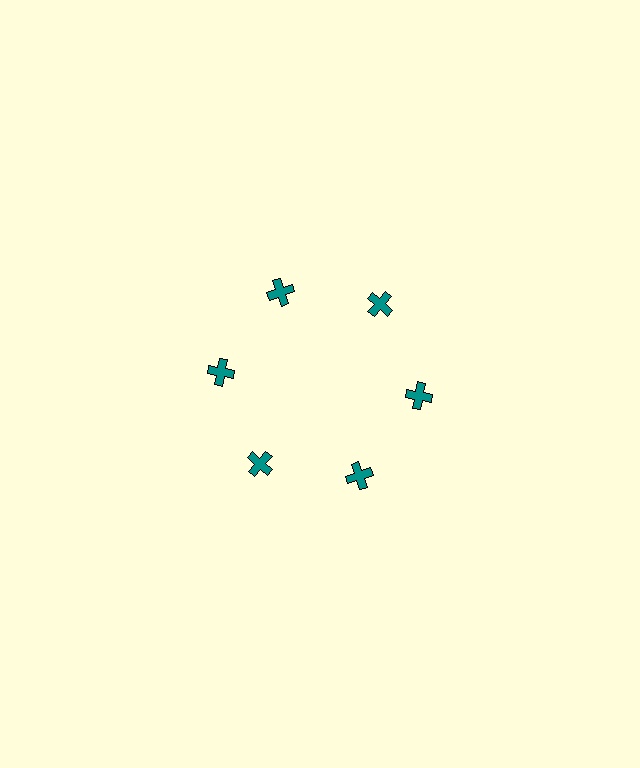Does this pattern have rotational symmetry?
Yes, this pattern has 6-fold rotational symmetry. It looks the same after rotating 60 degrees around the center.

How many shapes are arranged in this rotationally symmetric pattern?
There are 6 shapes, arranged in 6 groups of 1.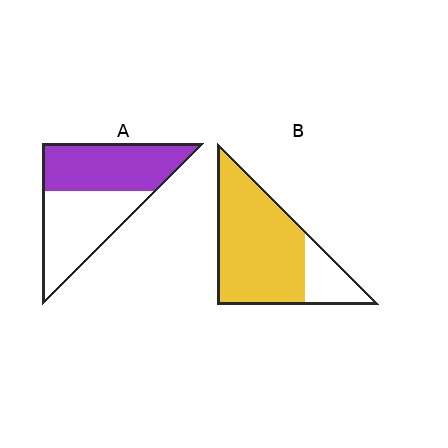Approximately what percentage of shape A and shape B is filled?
A is approximately 50% and B is approximately 80%.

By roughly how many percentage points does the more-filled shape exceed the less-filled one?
By roughly 30 percentage points (B over A).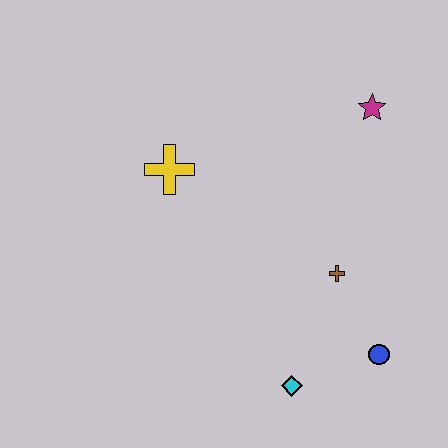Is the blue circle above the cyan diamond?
Yes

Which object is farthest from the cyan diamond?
The magenta star is farthest from the cyan diamond.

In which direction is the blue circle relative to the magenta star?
The blue circle is below the magenta star.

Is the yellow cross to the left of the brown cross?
Yes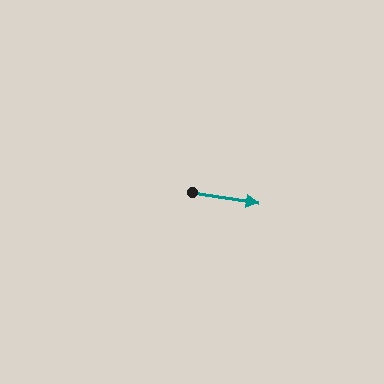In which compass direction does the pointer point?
East.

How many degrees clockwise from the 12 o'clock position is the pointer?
Approximately 99 degrees.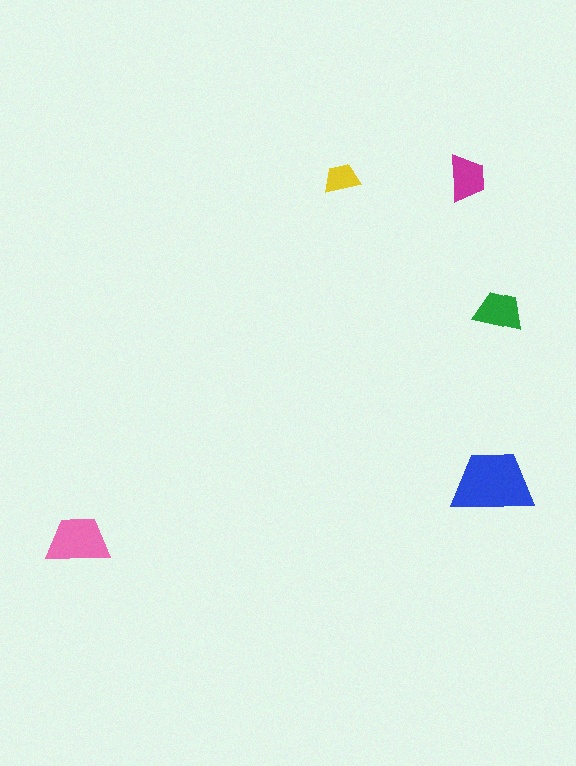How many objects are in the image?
There are 5 objects in the image.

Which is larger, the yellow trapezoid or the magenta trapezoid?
The magenta one.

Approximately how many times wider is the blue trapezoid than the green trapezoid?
About 1.5 times wider.